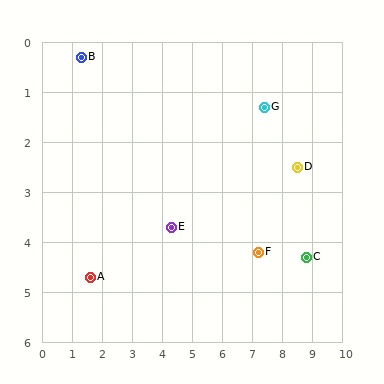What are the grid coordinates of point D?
Point D is at approximately (8.5, 2.5).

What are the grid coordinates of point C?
Point C is at approximately (8.8, 4.3).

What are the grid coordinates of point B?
Point B is at approximately (1.3, 0.3).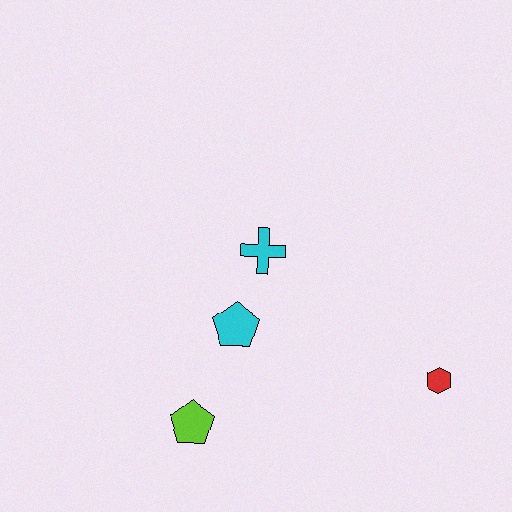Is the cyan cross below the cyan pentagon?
No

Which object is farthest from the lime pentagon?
The red hexagon is farthest from the lime pentagon.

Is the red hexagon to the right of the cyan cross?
Yes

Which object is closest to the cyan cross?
The cyan pentagon is closest to the cyan cross.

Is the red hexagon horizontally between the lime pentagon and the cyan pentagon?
No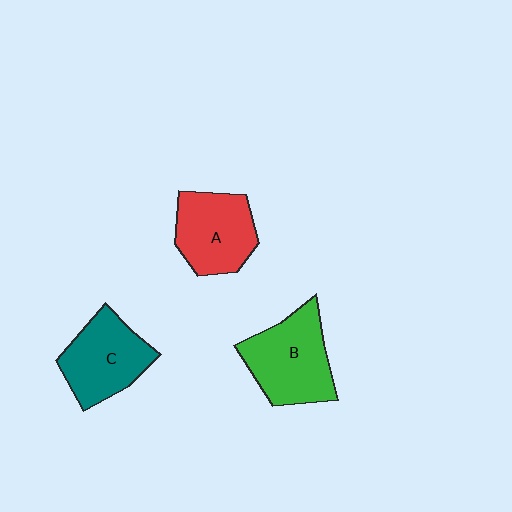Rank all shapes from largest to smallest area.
From largest to smallest: B (green), C (teal), A (red).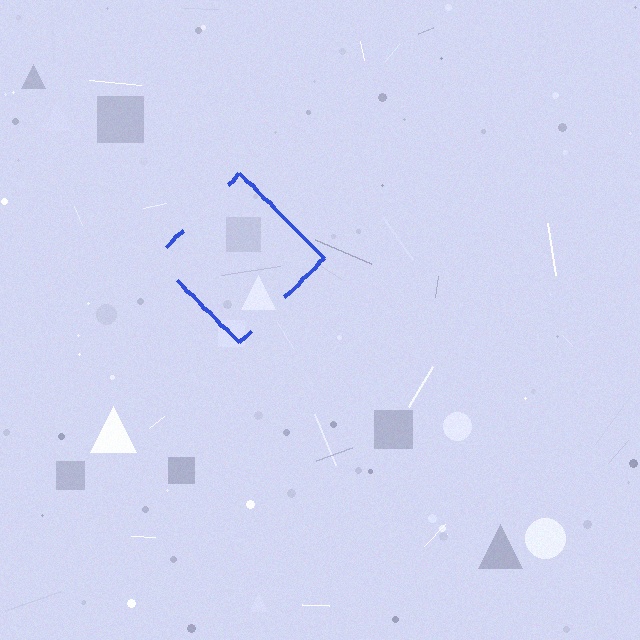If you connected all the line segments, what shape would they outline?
They would outline a diamond.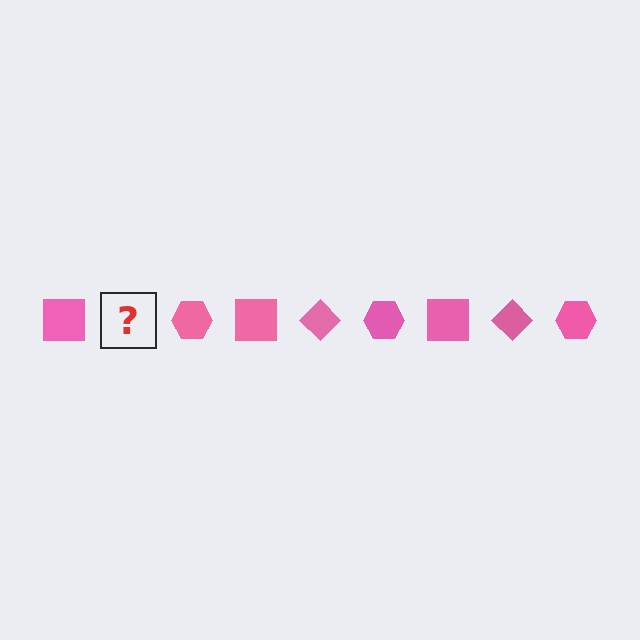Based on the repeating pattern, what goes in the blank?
The blank should be a pink diamond.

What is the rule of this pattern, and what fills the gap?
The rule is that the pattern cycles through square, diamond, hexagon shapes in pink. The gap should be filled with a pink diamond.